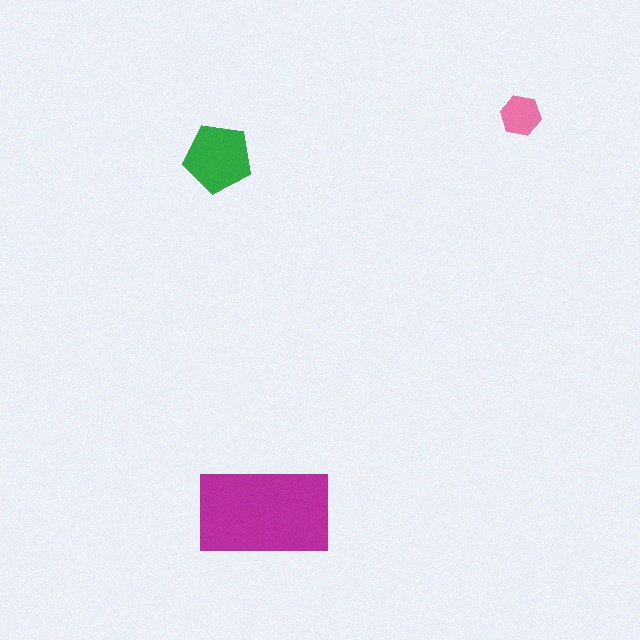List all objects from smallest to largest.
The pink hexagon, the green pentagon, the magenta rectangle.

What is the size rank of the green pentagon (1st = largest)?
2nd.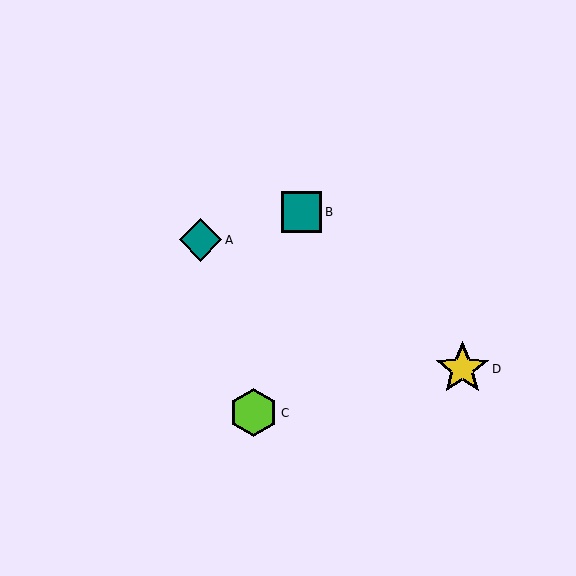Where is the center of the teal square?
The center of the teal square is at (301, 212).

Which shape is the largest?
The yellow star (labeled D) is the largest.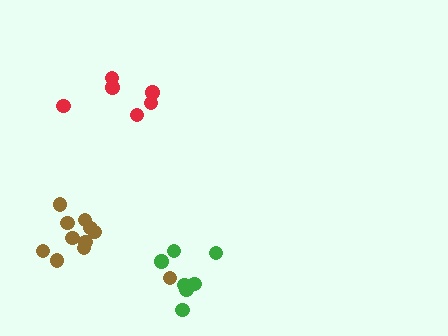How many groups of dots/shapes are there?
There are 3 groups.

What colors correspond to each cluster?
The clusters are colored: brown, red, green.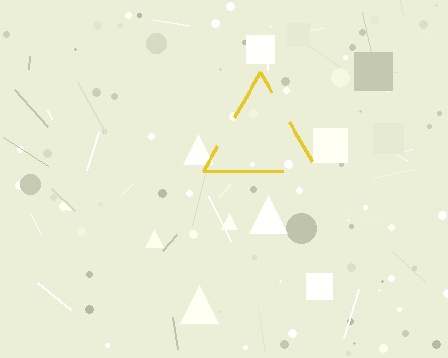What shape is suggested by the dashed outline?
The dashed outline suggests a triangle.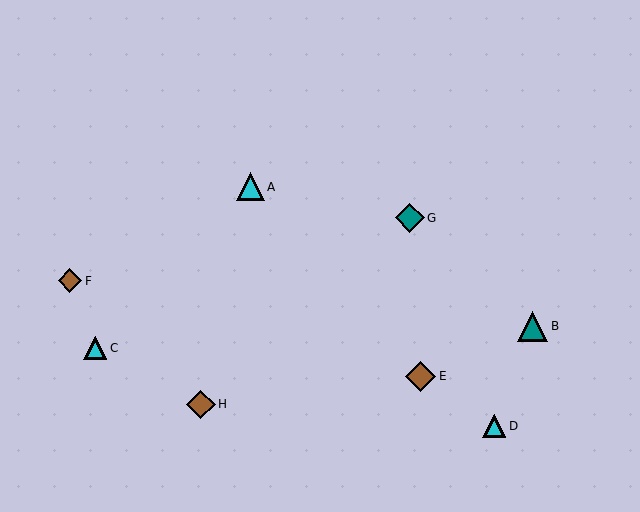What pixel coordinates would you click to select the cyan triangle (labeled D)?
Click at (494, 426) to select the cyan triangle D.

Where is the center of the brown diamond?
The center of the brown diamond is at (201, 404).